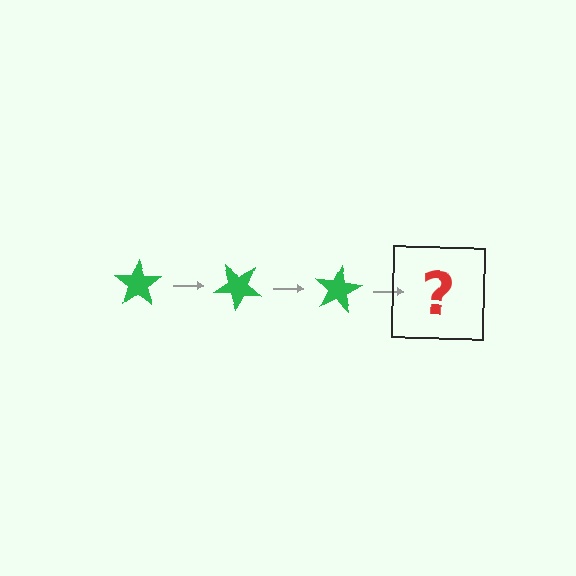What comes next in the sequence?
The next element should be a green star rotated 120 degrees.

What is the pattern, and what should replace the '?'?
The pattern is that the star rotates 40 degrees each step. The '?' should be a green star rotated 120 degrees.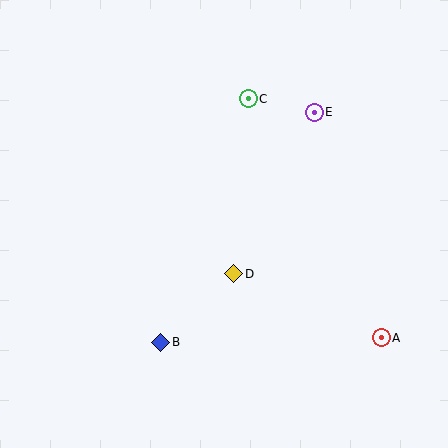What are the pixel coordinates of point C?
Point C is at (248, 99).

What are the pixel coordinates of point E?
Point E is at (314, 112).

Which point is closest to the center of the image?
Point D at (234, 274) is closest to the center.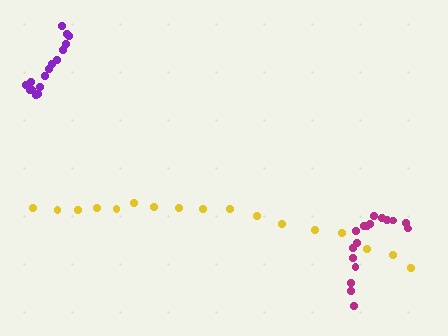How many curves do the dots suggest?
There are 3 distinct paths.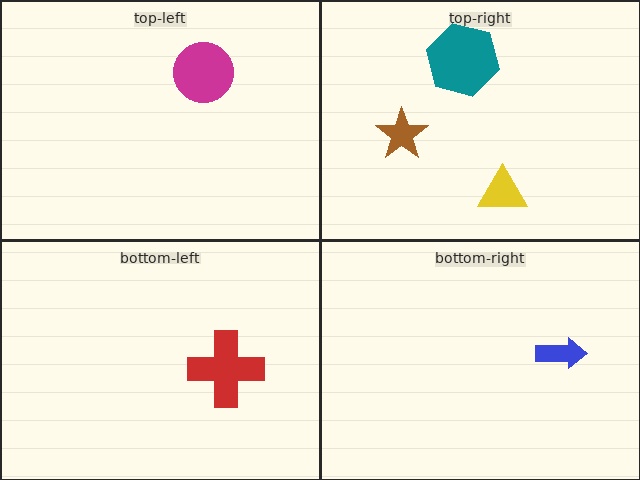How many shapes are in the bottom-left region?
1.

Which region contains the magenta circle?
The top-left region.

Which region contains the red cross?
The bottom-left region.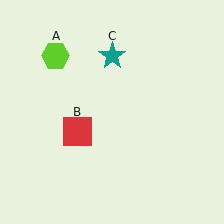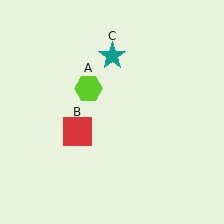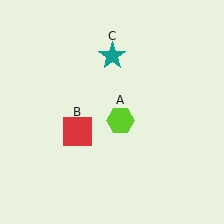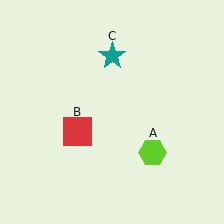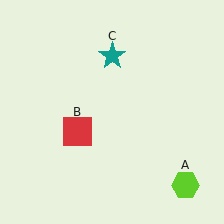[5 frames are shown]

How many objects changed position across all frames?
1 object changed position: lime hexagon (object A).